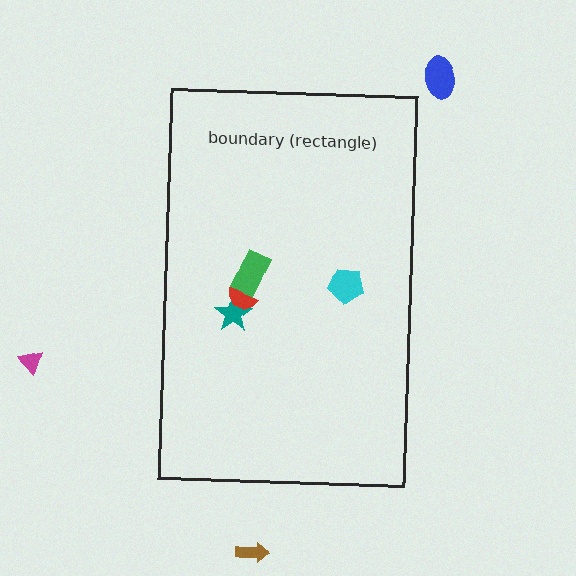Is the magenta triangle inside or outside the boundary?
Outside.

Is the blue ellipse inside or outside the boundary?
Outside.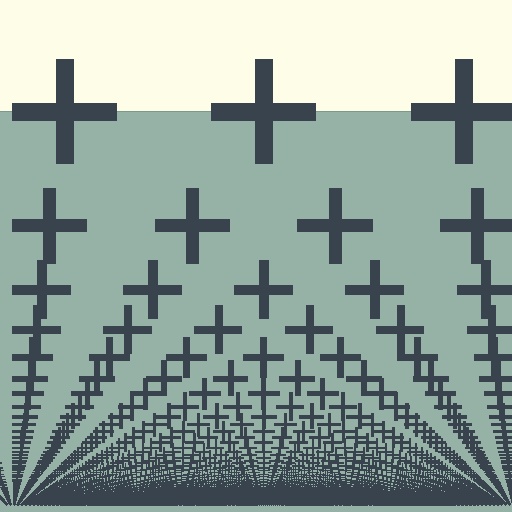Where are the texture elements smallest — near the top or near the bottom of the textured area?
Near the bottom.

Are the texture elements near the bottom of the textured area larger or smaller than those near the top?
Smaller. The gradient is inverted — elements near the bottom are smaller and denser.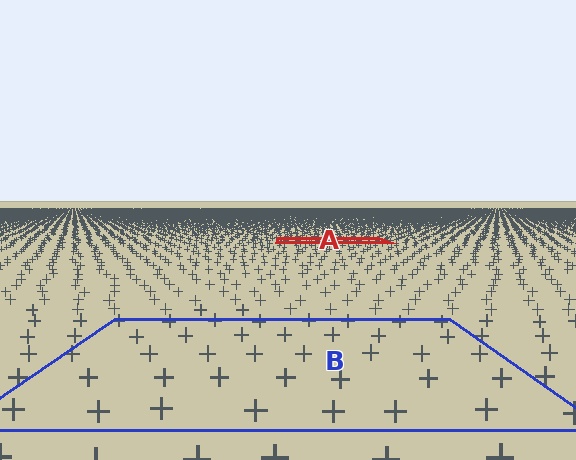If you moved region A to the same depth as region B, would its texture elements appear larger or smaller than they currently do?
They would appear larger. At a closer depth, the same texture elements are projected at a bigger on-screen size.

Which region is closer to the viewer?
Region B is closer. The texture elements there are larger and more spread out.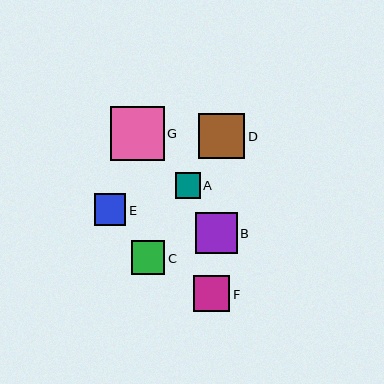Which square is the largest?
Square G is the largest with a size of approximately 54 pixels.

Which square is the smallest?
Square A is the smallest with a size of approximately 25 pixels.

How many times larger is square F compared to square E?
Square F is approximately 1.2 times the size of square E.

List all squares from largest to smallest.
From largest to smallest: G, D, B, F, C, E, A.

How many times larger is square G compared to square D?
Square G is approximately 1.2 times the size of square D.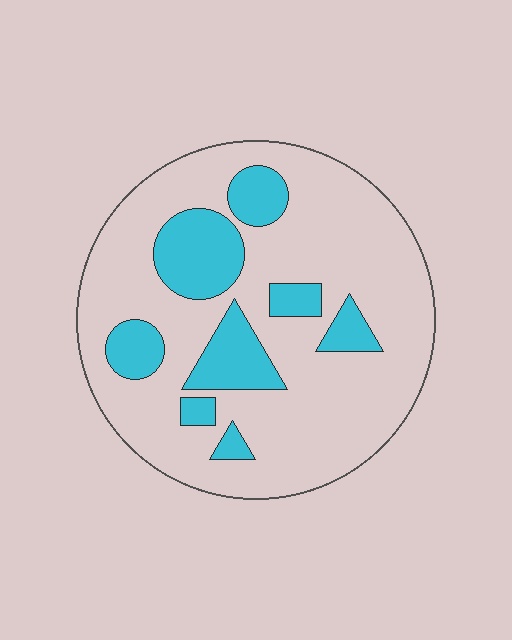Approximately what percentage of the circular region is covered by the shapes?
Approximately 25%.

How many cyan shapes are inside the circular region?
8.